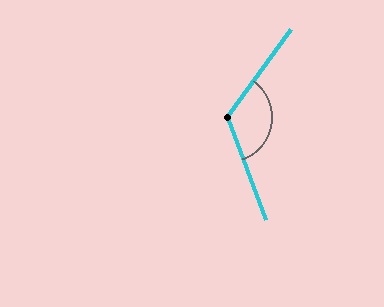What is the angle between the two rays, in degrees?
Approximately 124 degrees.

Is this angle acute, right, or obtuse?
It is obtuse.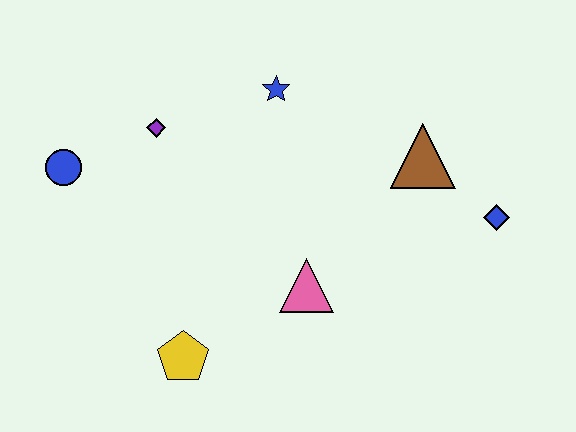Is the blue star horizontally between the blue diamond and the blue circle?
Yes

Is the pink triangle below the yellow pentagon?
No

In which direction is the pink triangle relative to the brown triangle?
The pink triangle is below the brown triangle.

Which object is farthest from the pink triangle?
The blue circle is farthest from the pink triangle.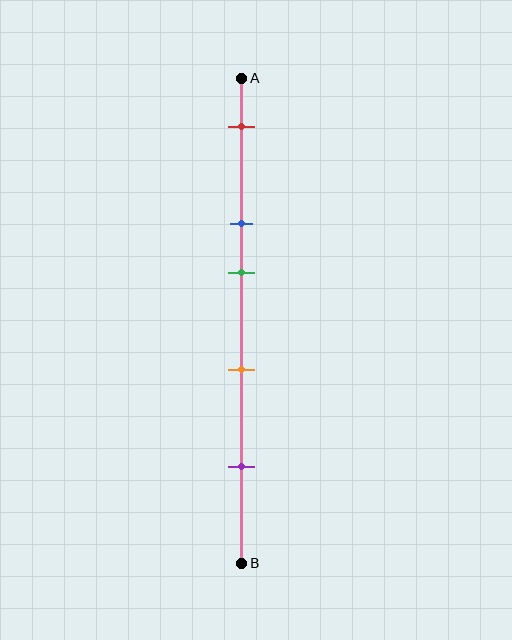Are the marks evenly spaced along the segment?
No, the marks are not evenly spaced.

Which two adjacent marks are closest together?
The blue and green marks are the closest adjacent pair.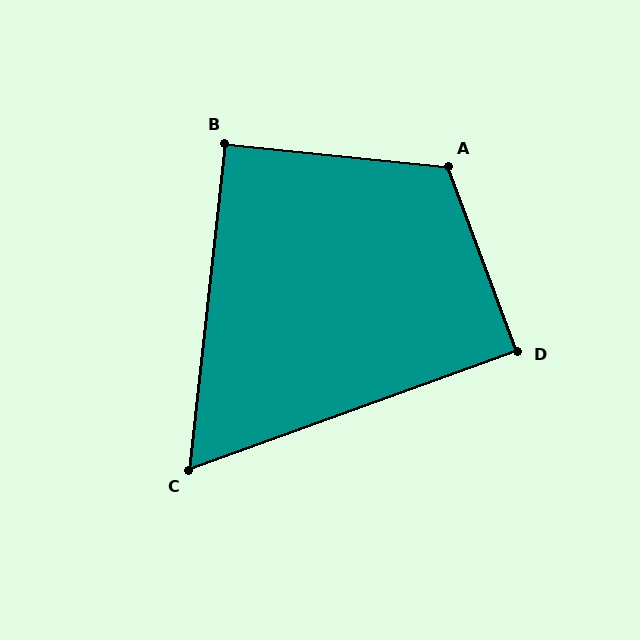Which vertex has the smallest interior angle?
C, at approximately 64 degrees.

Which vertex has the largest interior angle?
A, at approximately 116 degrees.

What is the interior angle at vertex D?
Approximately 89 degrees (approximately right).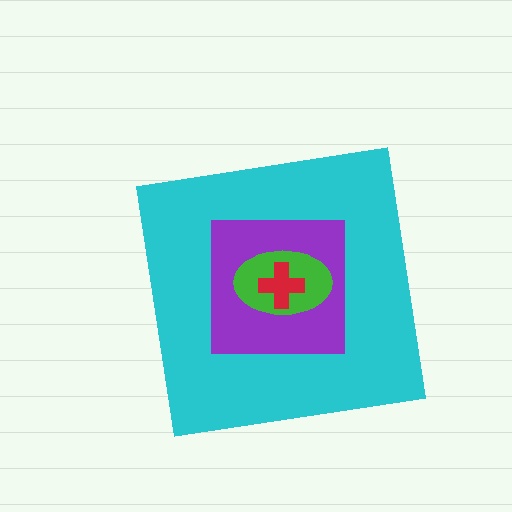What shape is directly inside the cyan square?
The purple square.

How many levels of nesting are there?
4.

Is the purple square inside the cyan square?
Yes.